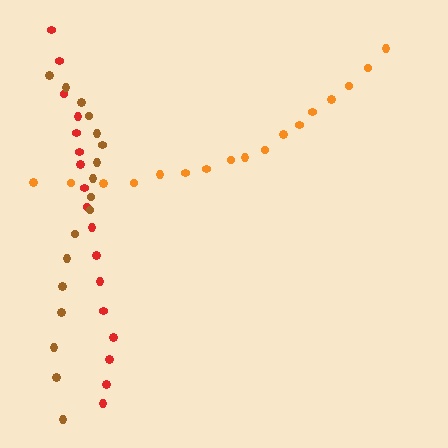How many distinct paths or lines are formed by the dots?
There are 3 distinct paths.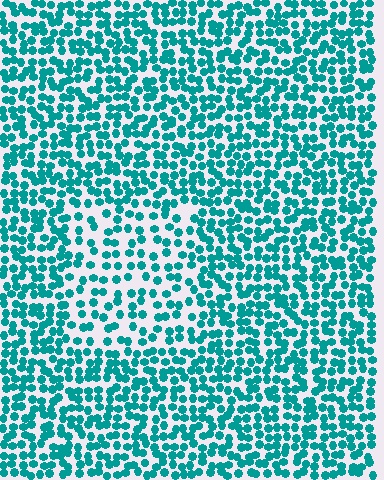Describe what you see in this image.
The image contains small teal elements arranged at two different densities. A rectangle-shaped region is visible where the elements are less densely packed than the surrounding area.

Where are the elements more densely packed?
The elements are more densely packed outside the rectangle boundary.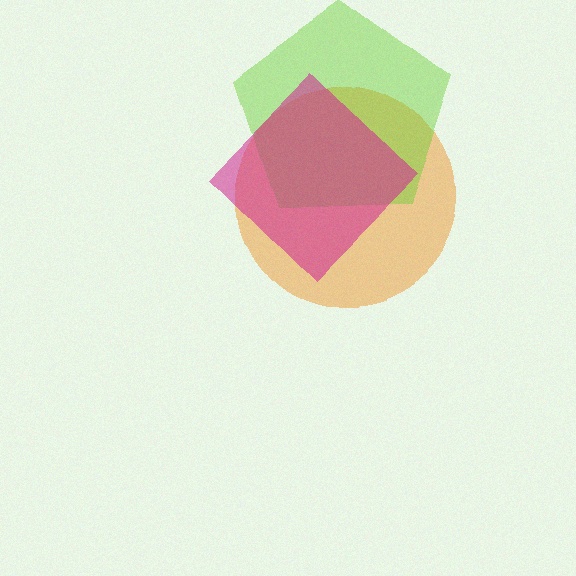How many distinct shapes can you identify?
There are 3 distinct shapes: an orange circle, a lime pentagon, a magenta diamond.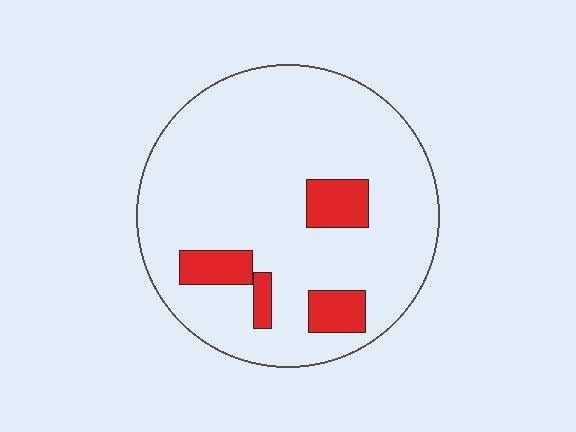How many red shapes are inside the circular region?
4.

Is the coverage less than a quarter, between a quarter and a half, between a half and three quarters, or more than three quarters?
Less than a quarter.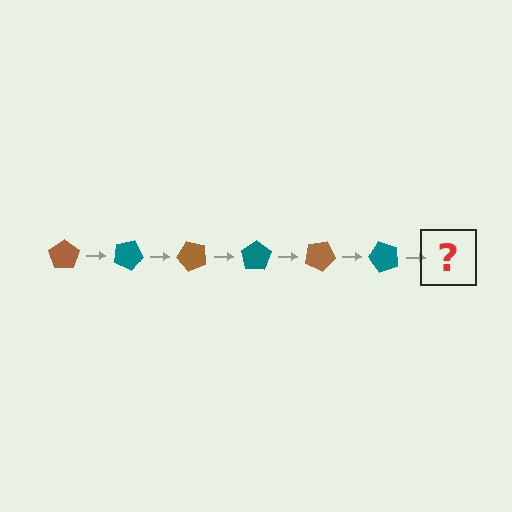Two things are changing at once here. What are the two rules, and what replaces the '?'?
The two rules are that it rotates 25 degrees each step and the color cycles through brown and teal. The '?' should be a brown pentagon, rotated 150 degrees from the start.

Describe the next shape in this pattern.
It should be a brown pentagon, rotated 150 degrees from the start.